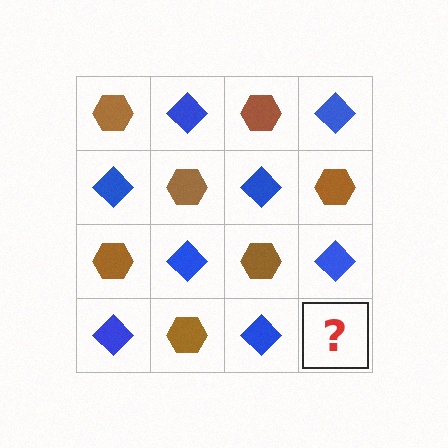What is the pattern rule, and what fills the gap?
The rule is that it alternates brown hexagon and blue diamond in a checkerboard pattern. The gap should be filled with a brown hexagon.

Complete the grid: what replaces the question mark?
The question mark should be replaced with a brown hexagon.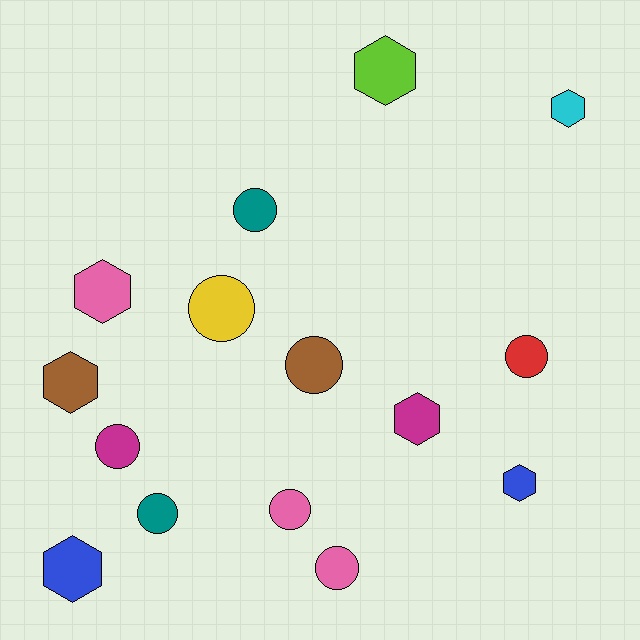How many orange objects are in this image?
There are no orange objects.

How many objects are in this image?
There are 15 objects.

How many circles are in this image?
There are 8 circles.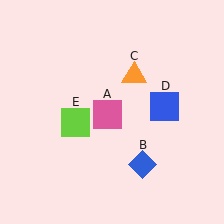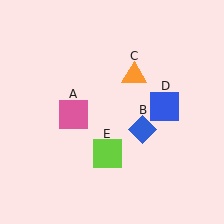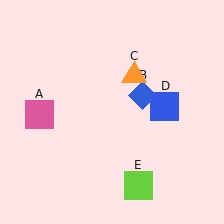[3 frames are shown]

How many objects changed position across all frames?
3 objects changed position: pink square (object A), blue diamond (object B), lime square (object E).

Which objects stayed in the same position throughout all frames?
Orange triangle (object C) and blue square (object D) remained stationary.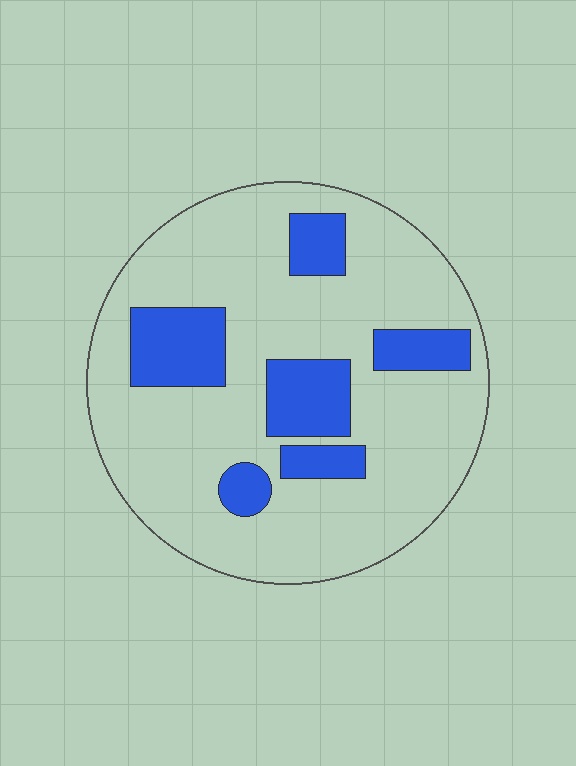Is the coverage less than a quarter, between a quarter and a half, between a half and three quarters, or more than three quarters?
Less than a quarter.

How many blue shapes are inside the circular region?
6.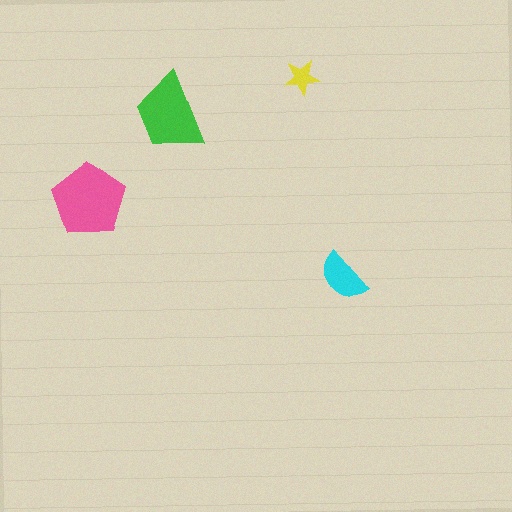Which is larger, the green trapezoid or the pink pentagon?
The pink pentagon.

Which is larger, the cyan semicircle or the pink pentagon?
The pink pentagon.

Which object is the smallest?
The yellow star.